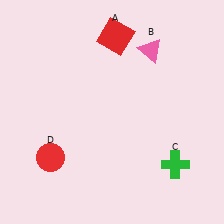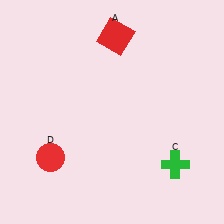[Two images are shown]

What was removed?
The pink triangle (B) was removed in Image 2.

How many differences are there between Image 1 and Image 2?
There is 1 difference between the two images.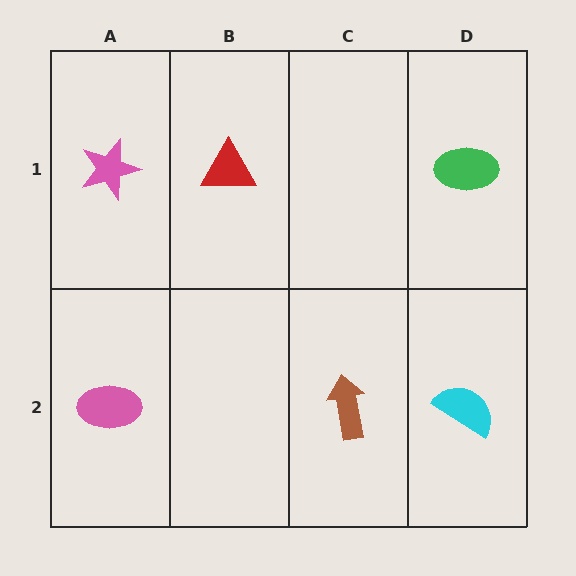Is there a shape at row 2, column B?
No, that cell is empty.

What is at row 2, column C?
A brown arrow.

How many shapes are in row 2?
3 shapes.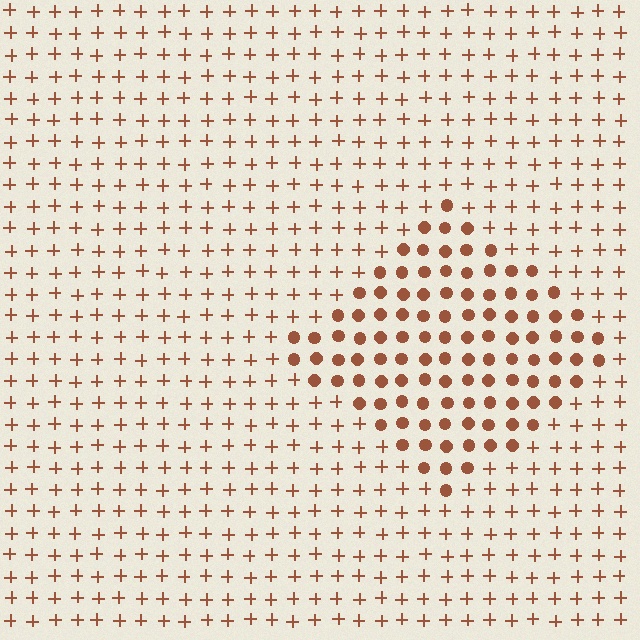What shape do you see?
I see a diamond.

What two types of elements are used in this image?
The image uses circles inside the diamond region and plus signs outside it.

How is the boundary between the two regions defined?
The boundary is defined by a change in element shape: circles inside vs. plus signs outside. All elements share the same color and spacing.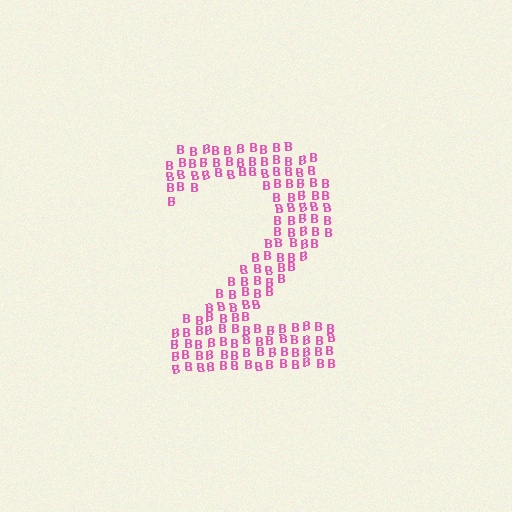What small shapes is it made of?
It is made of small letter B's.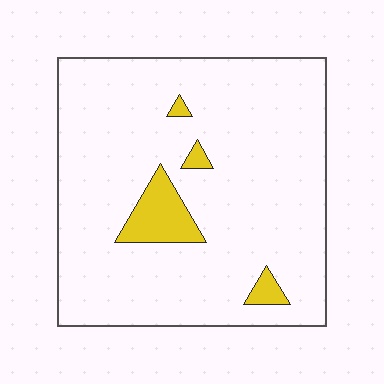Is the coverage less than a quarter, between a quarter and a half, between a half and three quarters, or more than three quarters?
Less than a quarter.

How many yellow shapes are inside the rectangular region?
4.